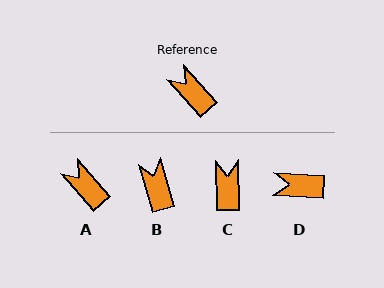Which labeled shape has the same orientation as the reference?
A.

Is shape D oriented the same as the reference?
No, it is off by about 45 degrees.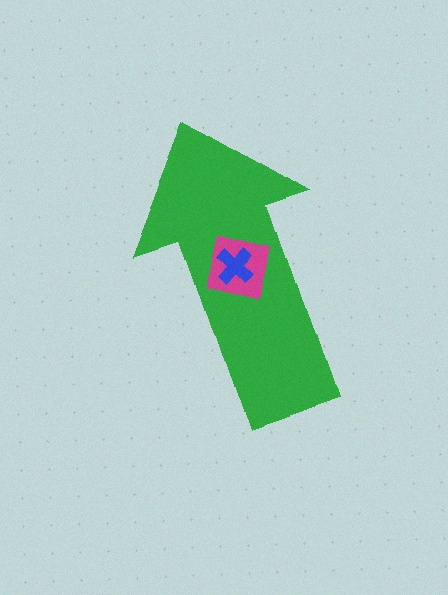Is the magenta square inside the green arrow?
Yes.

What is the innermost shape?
The blue cross.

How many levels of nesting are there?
3.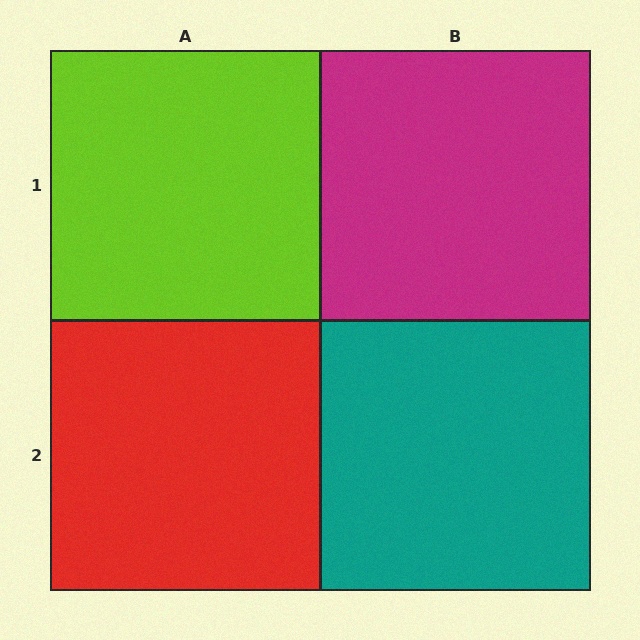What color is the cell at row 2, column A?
Red.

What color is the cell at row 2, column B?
Teal.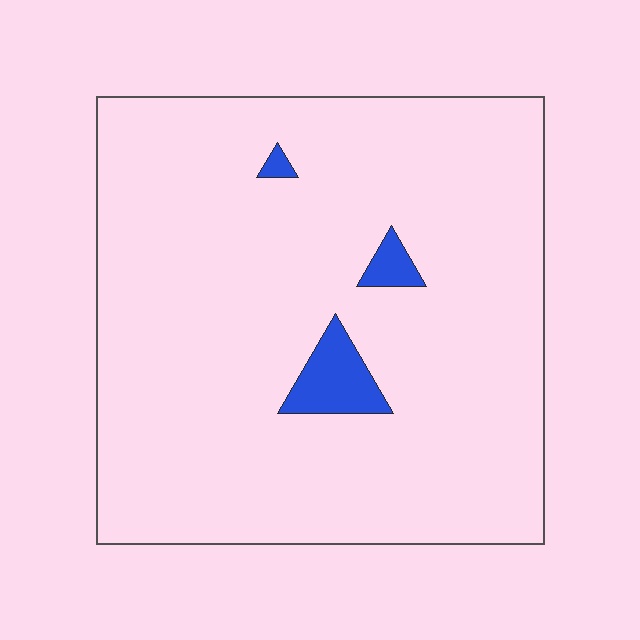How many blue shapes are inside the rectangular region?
3.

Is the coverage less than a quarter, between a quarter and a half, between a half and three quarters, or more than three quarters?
Less than a quarter.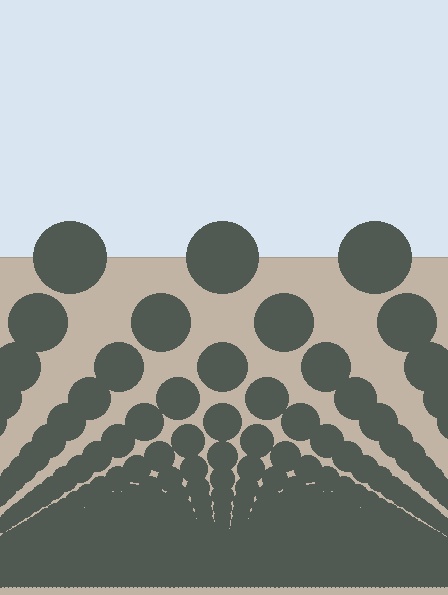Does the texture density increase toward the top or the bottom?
Density increases toward the bottom.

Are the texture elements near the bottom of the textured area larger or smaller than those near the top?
Smaller. The gradient is inverted — elements near the bottom are smaller and denser.